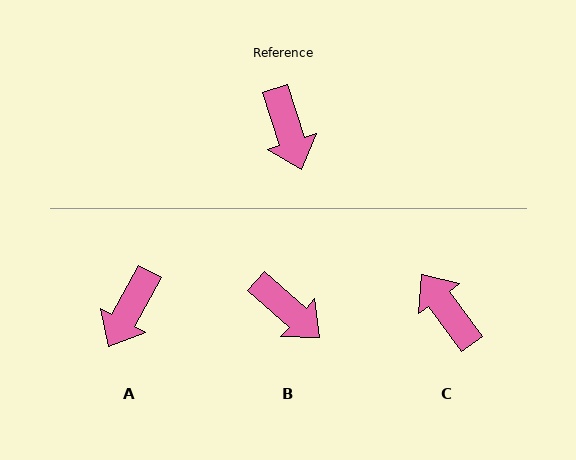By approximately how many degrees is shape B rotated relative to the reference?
Approximately 30 degrees counter-clockwise.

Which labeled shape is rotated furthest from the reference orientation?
C, about 162 degrees away.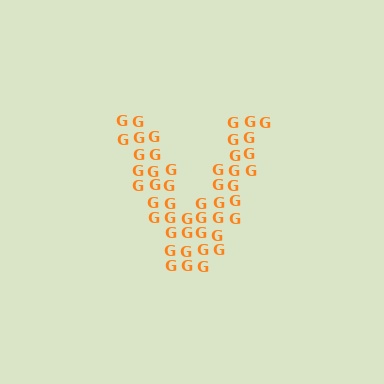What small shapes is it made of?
It is made of small letter G's.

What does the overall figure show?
The overall figure shows the letter V.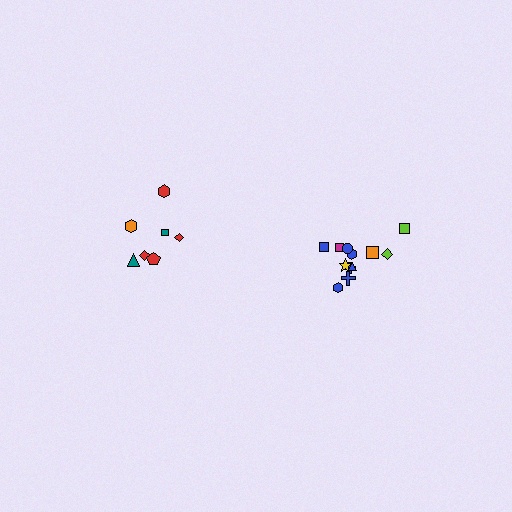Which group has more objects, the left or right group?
The right group.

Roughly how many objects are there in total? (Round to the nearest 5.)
Roughly 20 objects in total.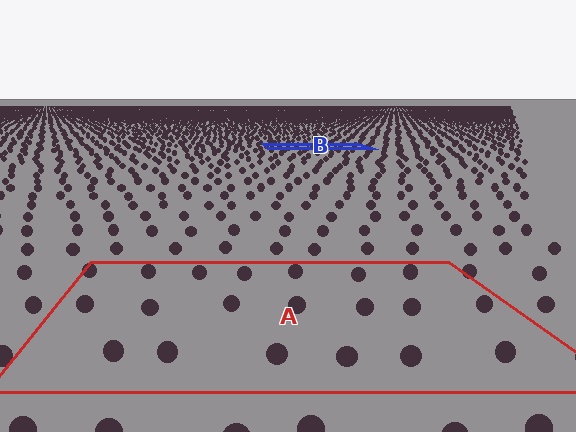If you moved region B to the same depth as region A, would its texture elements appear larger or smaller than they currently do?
They would appear larger. At a closer depth, the same texture elements are projected at a bigger on-screen size.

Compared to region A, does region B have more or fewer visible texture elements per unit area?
Region B has more texture elements per unit area — they are packed more densely because it is farther away.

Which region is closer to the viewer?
Region A is closer. The texture elements there are larger and more spread out.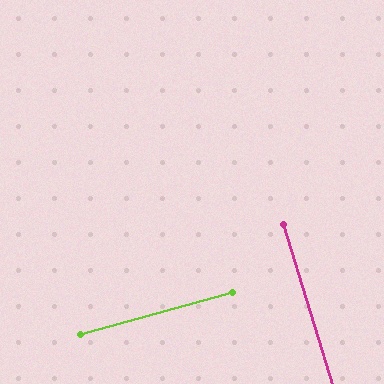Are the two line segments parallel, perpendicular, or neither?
Perpendicular — they meet at approximately 89°.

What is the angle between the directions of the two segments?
Approximately 89 degrees.